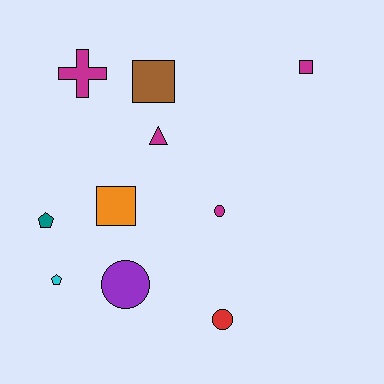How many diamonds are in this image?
There are no diamonds.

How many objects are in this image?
There are 10 objects.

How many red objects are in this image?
There is 1 red object.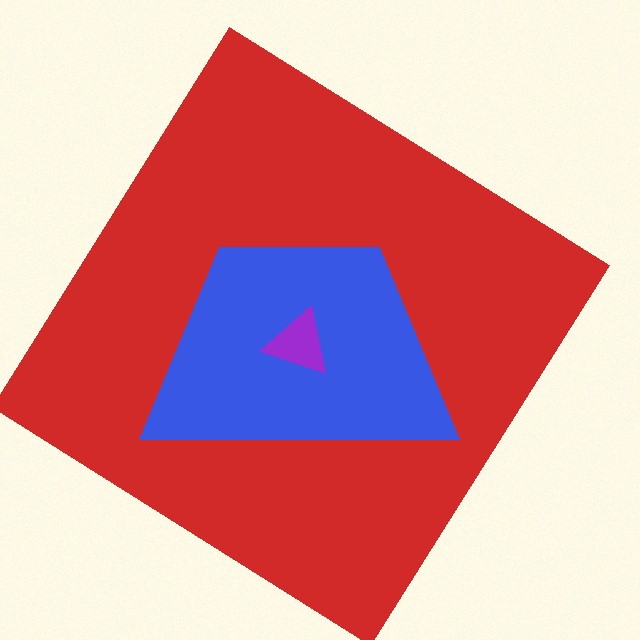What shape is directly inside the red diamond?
The blue trapezoid.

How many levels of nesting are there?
3.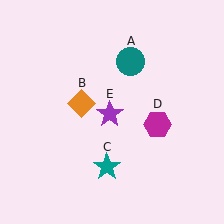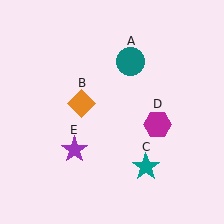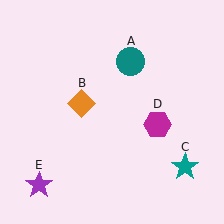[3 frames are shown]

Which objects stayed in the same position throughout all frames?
Teal circle (object A) and orange diamond (object B) and magenta hexagon (object D) remained stationary.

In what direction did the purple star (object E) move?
The purple star (object E) moved down and to the left.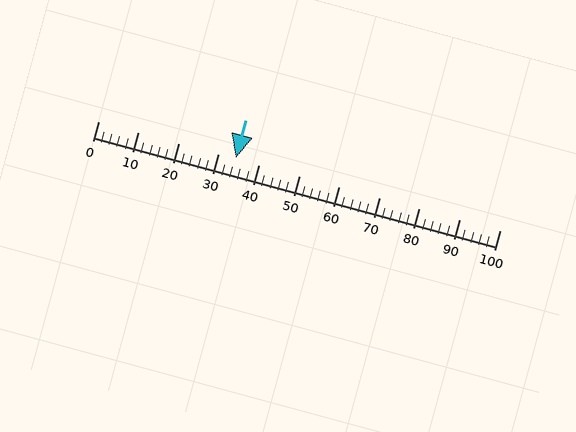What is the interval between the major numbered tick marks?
The major tick marks are spaced 10 units apart.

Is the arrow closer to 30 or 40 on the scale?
The arrow is closer to 30.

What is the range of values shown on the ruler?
The ruler shows values from 0 to 100.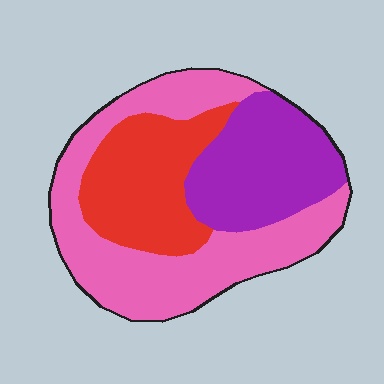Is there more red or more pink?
Pink.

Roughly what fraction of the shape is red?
Red takes up between a quarter and a half of the shape.